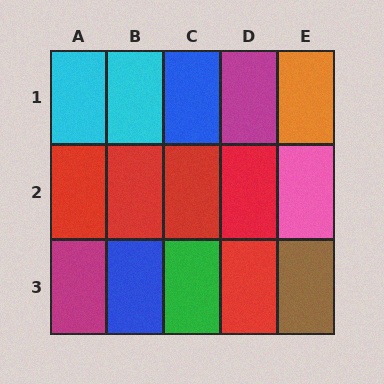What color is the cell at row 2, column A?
Red.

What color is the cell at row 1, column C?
Blue.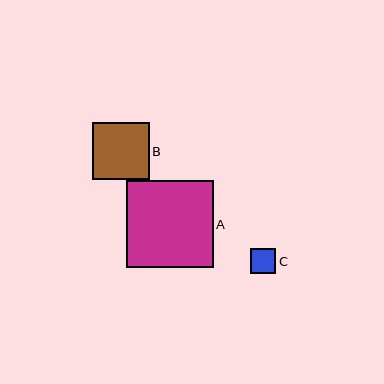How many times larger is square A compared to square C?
Square A is approximately 3.4 times the size of square C.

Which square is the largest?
Square A is the largest with a size of approximately 87 pixels.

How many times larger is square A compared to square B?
Square A is approximately 1.5 times the size of square B.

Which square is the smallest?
Square C is the smallest with a size of approximately 26 pixels.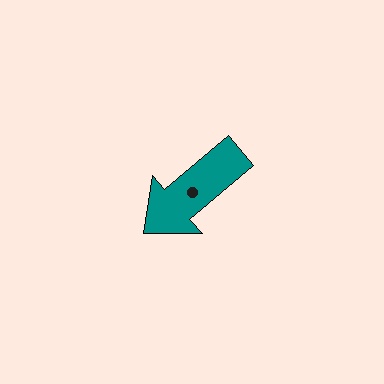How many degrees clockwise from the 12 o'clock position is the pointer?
Approximately 230 degrees.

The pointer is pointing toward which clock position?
Roughly 8 o'clock.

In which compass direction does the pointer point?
Southwest.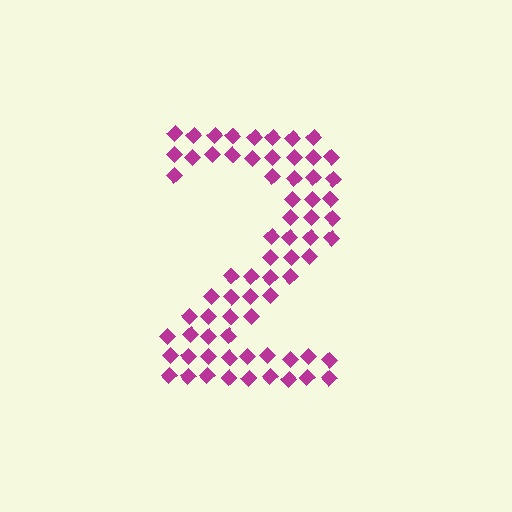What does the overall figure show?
The overall figure shows the digit 2.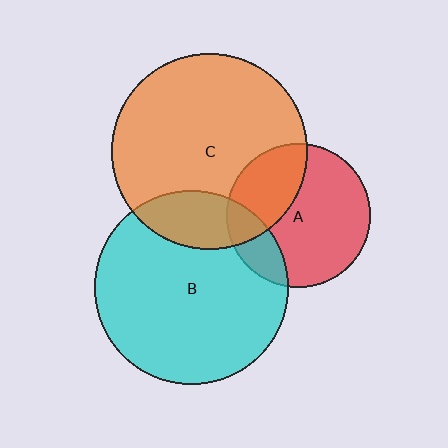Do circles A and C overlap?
Yes.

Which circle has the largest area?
Circle C (orange).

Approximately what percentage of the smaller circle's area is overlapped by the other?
Approximately 35%.